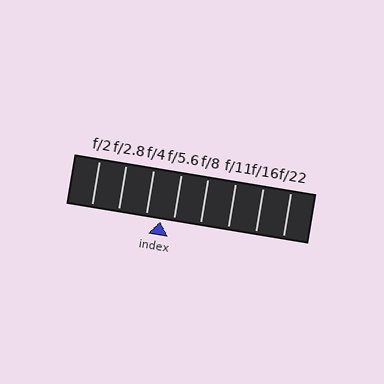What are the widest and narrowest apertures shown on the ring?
The widest aperture shown is f/2 and the narrowest is f/22.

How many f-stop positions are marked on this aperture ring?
There are 8 f-stop positions marked.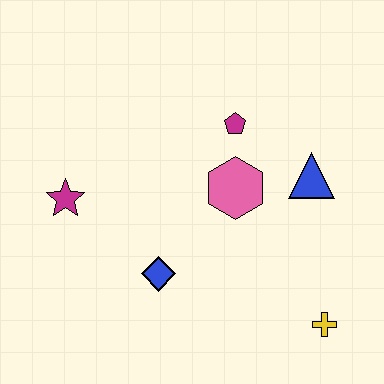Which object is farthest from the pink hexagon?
The magenta star is farthest from the pink hexagon.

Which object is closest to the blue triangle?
The pink hexagon is closest to the blue triangle.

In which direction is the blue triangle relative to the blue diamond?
The blue triangle is to the right of the blue diamond.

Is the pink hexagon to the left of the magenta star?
No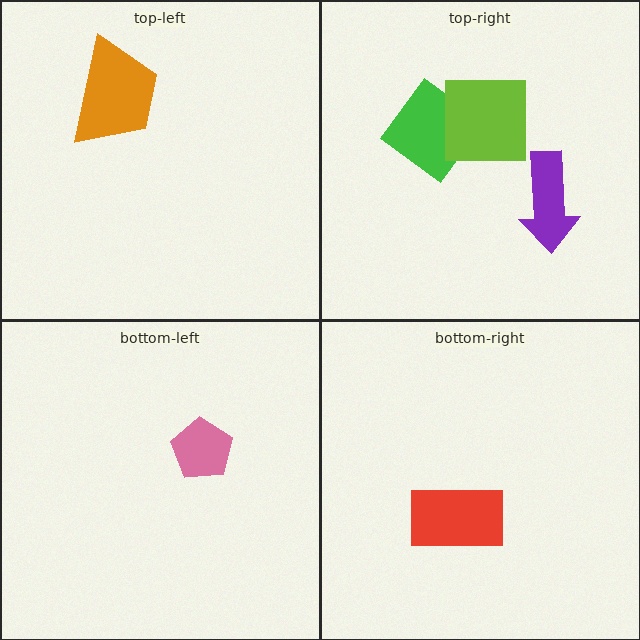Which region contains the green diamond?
The top-right region.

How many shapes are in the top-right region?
3.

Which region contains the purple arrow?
The top-right region.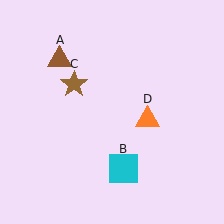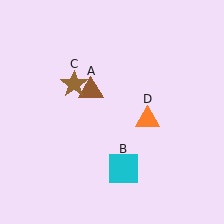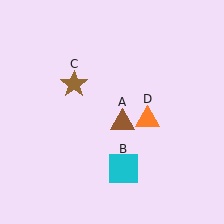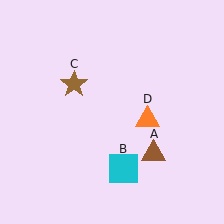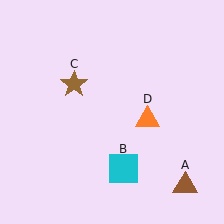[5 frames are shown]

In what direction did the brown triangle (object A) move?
The brown triangle (object A) moved down and to the right.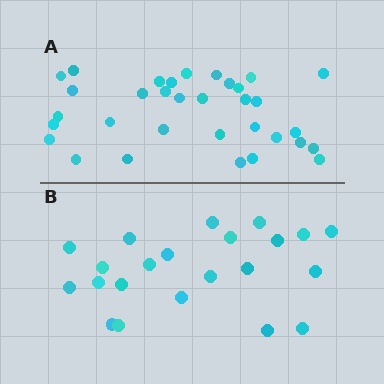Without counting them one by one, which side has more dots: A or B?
Region A (the top region) has more dots.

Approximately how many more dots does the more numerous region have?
Region A has roughly 12 or so more dots than region B.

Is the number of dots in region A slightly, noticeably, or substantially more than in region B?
Region A has substantially more. The ratio is roughly 1.5 to 1.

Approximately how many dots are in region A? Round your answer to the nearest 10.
About 30 dots. (The exact count is 33, which rounds to 30.)